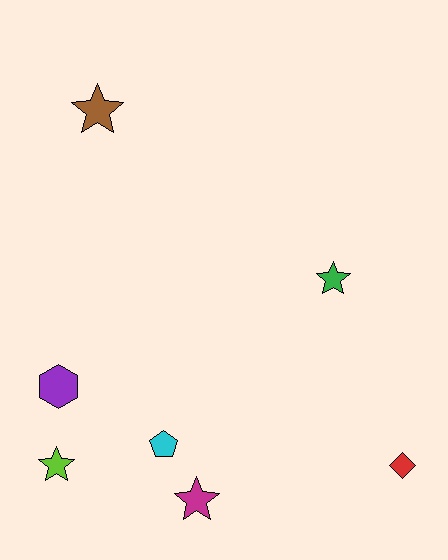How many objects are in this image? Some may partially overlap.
There are 7 objects.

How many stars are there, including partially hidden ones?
There are 4 stars.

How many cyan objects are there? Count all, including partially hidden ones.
There is 1 cyan object.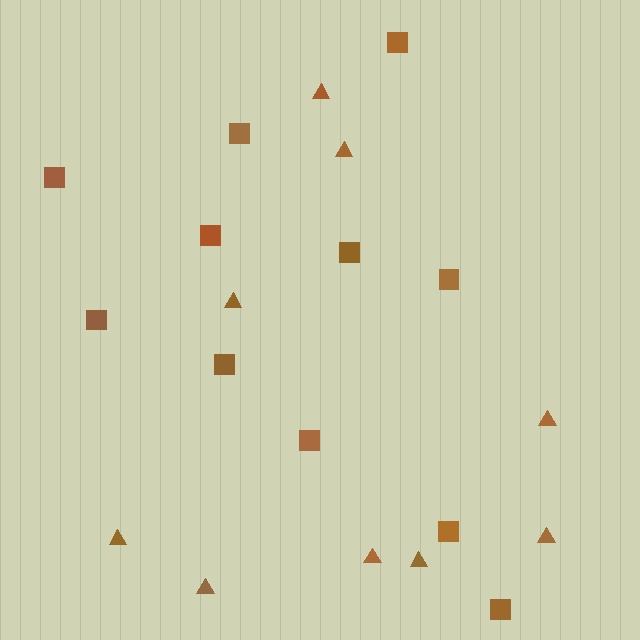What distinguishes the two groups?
There are 2 groups: one group of squares (11) and one group of triangles (9).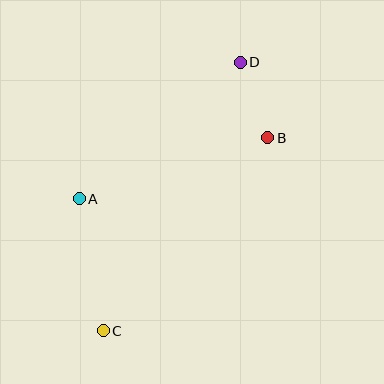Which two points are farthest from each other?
Points C and D are farthest from each other.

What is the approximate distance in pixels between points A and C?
The distance between A and C is approximately 135 pixels.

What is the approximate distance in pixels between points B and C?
The distance between B and C is approximately 254 pixels.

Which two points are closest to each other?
Points B and D are closest to each other.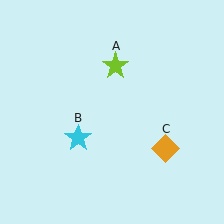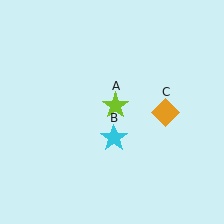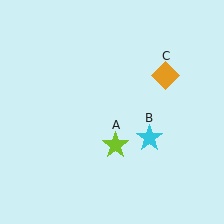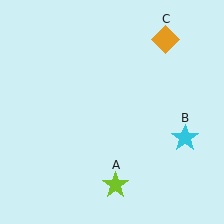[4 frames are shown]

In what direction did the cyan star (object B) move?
The cyan star (object B) moved right.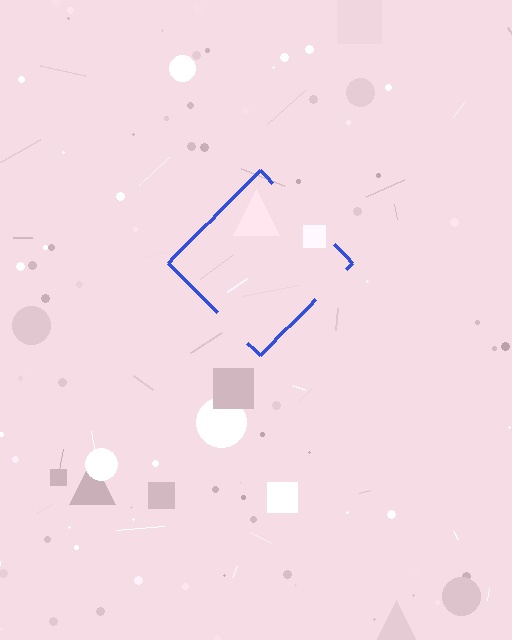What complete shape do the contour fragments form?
The contour fragments form a diamond.